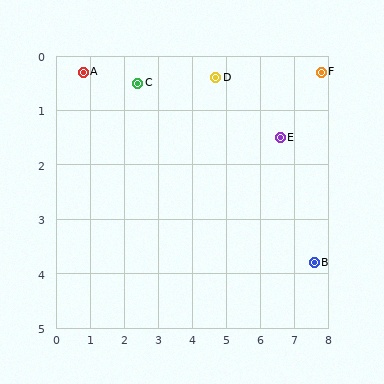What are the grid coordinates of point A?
Point A is at approximately (0.8, 0.3).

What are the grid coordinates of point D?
Point D is at approximately (4.7, 0.4).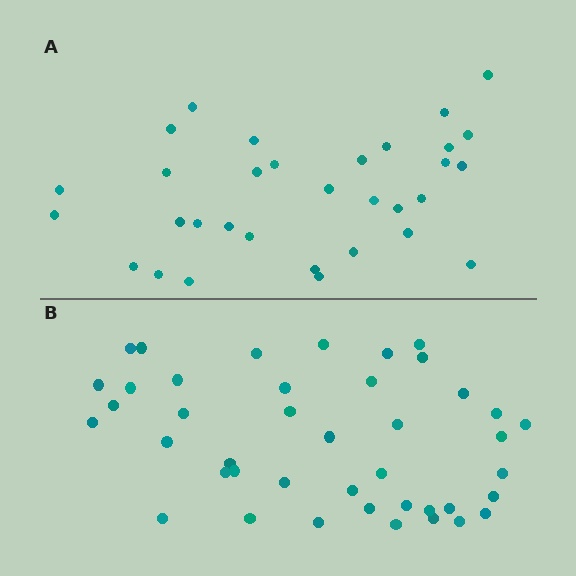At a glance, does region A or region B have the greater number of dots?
Region B (the bottom region) has more dots.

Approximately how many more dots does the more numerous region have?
Region B has roughly 10 or so more dots than region A.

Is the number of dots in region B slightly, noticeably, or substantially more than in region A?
Region B has noticeably more, but not dramatically so. The ratio is roughly 1.3 to 1.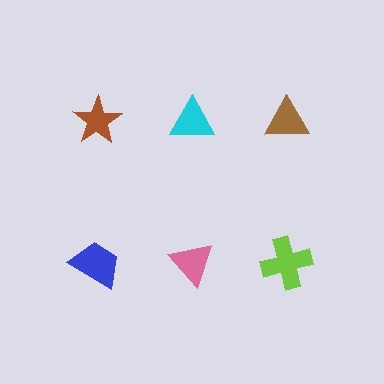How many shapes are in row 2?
3 shapes.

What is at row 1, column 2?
A cyan triangle.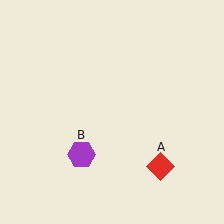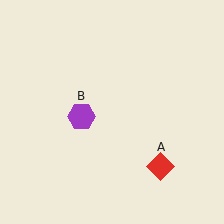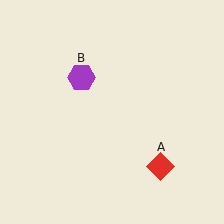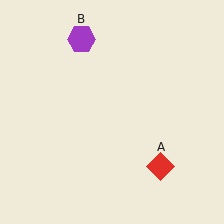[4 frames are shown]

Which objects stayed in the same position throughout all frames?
Red diamond (object A) remained stationary.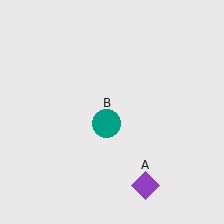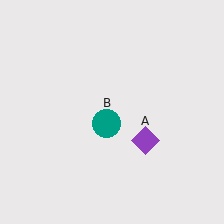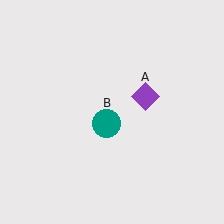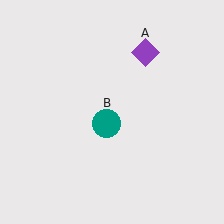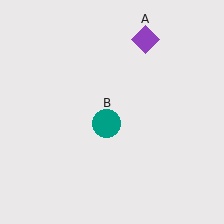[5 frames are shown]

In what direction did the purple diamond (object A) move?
The purple diamond (object A) moved up.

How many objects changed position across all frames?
1 object changed position: purple diamond (object A).